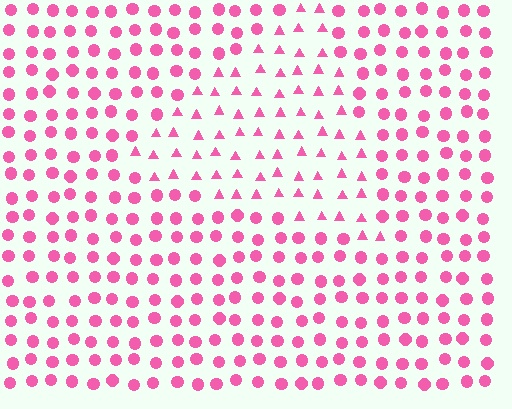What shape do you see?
I see a triangle.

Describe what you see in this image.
The image is filled with small pink elements arranged in a uniform grid. A triangle-shaped region contains triangles, while the surrounding area contains circles. The boundary is defined purely by the change in element shape.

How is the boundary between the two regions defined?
The boundary is defined by a change in element shape: triangles inside vs. circles outside. All elements share the same color and spacing.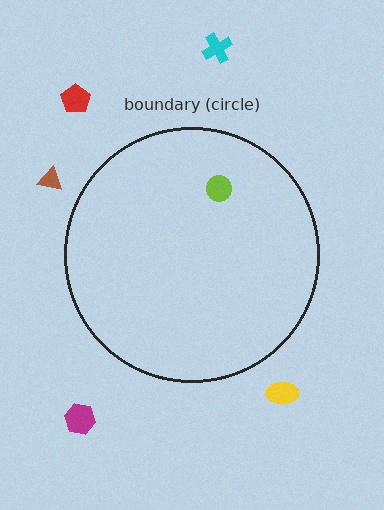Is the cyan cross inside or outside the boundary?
Outside.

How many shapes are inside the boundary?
1 inside, 5 outside.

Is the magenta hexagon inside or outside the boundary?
Outside.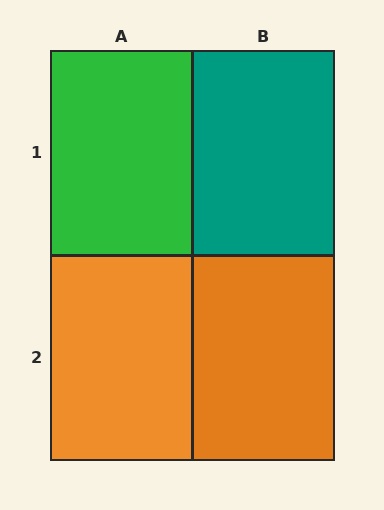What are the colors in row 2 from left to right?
Orange, orange.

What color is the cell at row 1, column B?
Teal.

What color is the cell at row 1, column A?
Green.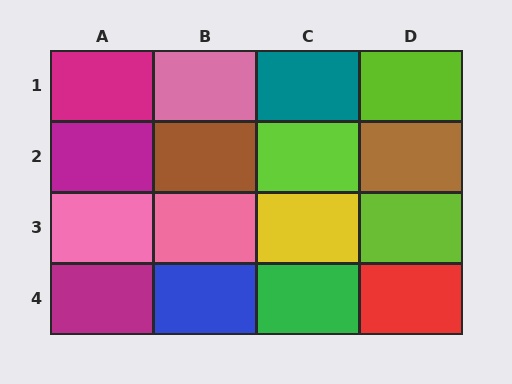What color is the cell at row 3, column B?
Pink.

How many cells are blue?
1 cell is blue.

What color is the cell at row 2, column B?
Brown.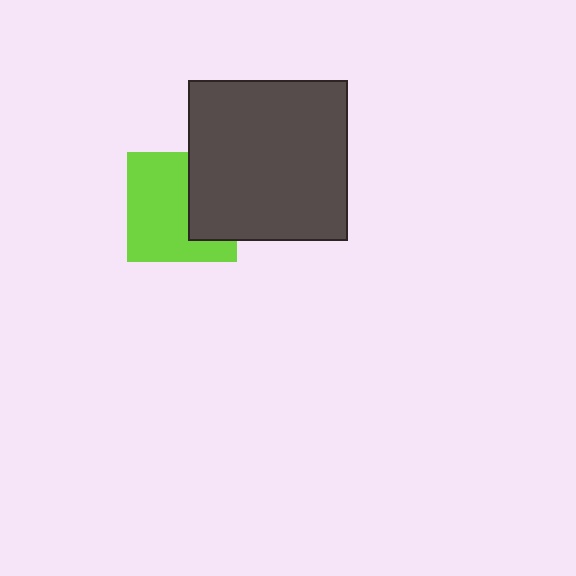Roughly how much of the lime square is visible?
About half of it is visible (roughly 63%).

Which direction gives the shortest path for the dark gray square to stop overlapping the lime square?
Moving right gives the shortest separation.